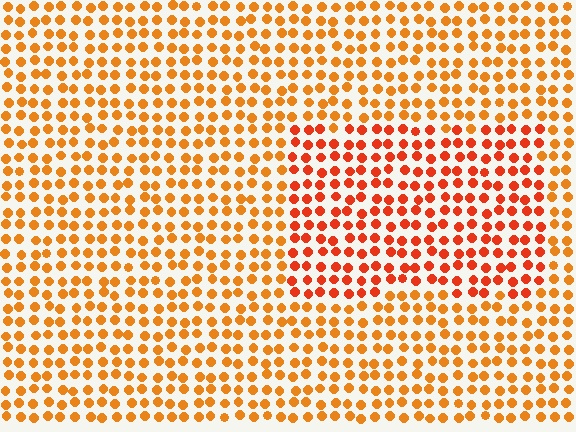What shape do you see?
I see a rectangle.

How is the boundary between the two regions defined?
The boundary is defined purely by a slight shift in hue (about 23 degrees). Spacing, size, and orientation are identical on both sides.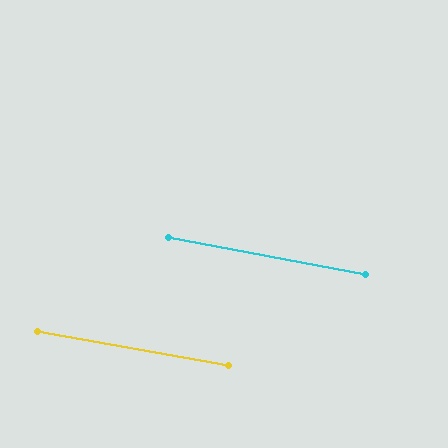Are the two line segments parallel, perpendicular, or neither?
Parallel — their directions differ by only 0.6°.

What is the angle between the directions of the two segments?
Approximately 1 degree.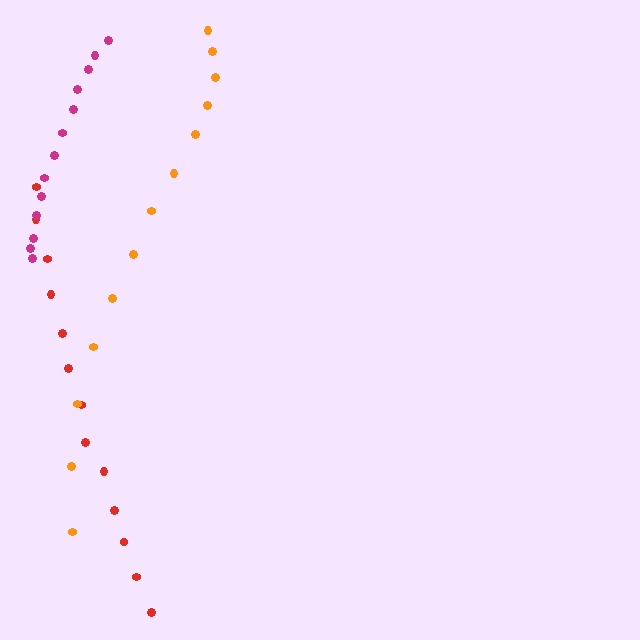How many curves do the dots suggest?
There are 3 distinct paths.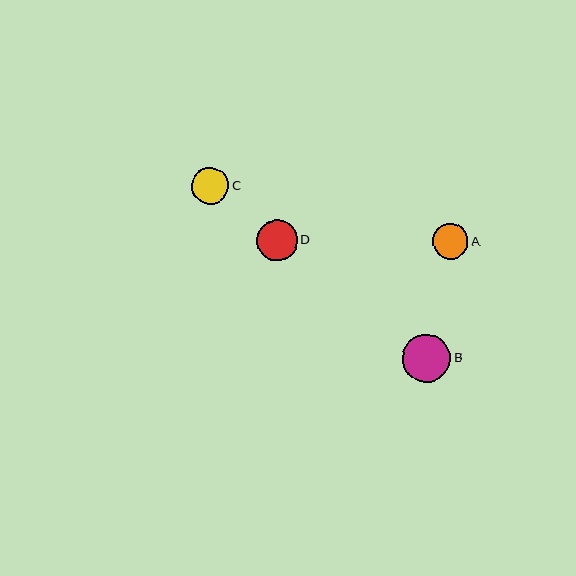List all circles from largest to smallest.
From largest to smallest: B, D, C, A.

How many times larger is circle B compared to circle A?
Circle B is approximately 1.4 times the size of circle A.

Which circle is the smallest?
Circle A is the smallest with a size of approximately 35 pixels.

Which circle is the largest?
Circle B is the largest with a size of approximately 49 pixels.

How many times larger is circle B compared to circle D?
Circle B is approximately 1.2 times the size of circle D.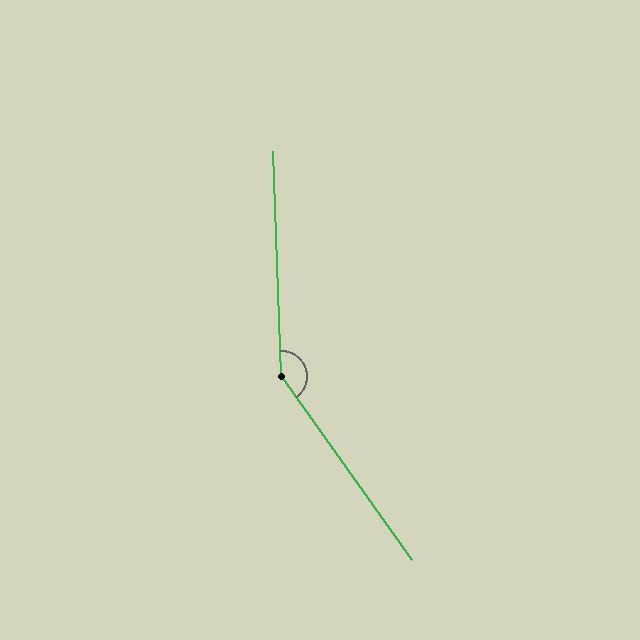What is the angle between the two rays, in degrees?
Approximately 147 degrees.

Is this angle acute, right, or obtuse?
It is obtuse.